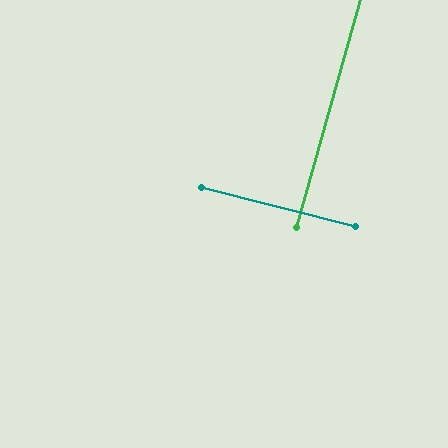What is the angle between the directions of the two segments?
Approximately 88 degrees.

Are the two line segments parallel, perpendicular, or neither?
Perpendicular — they meet at approximately 88°.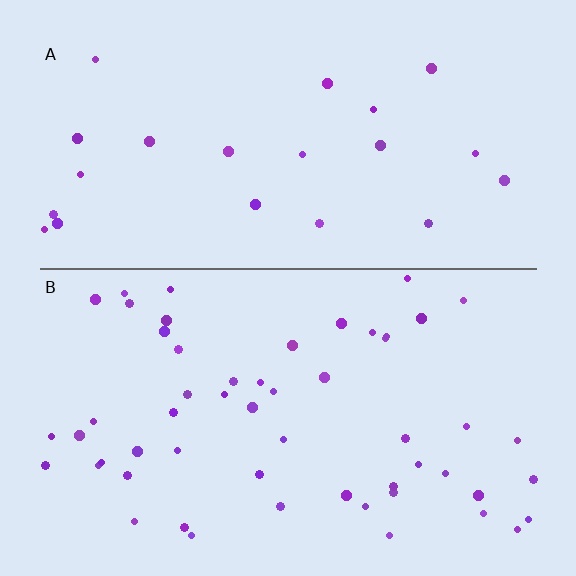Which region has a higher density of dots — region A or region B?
B (the bottom).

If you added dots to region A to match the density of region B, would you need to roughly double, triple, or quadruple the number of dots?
Approximately double.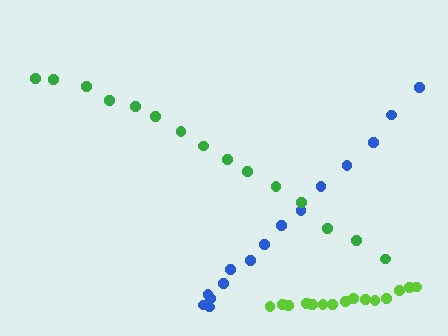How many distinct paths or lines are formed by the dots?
There are 3 distinct paths.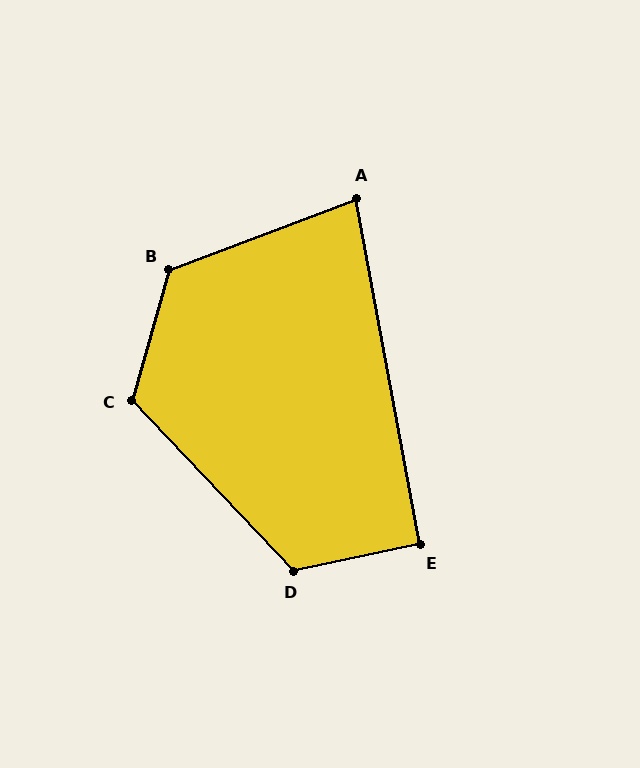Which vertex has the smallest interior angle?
A, at approximately 79 degrees.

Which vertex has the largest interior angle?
B, at approximately 127 degrees.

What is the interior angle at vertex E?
Approximately 92 degrees (approximately right).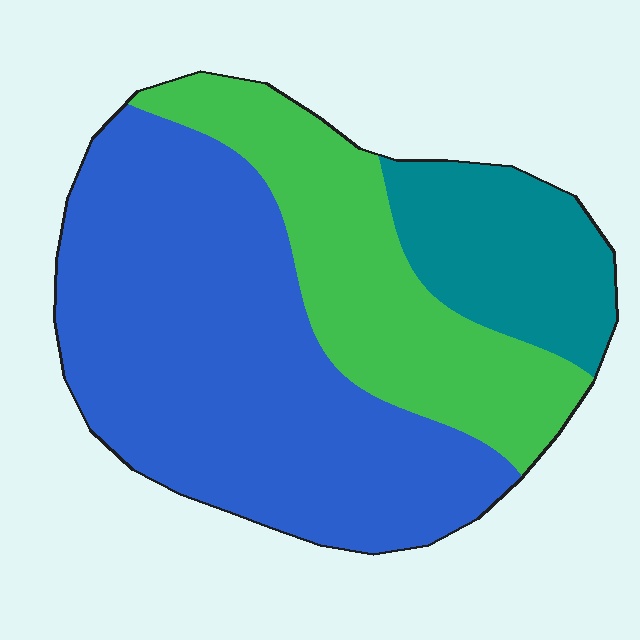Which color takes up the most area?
Blue, at roughly 55%.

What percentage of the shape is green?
Green takes up between a sixth and a third of the shape.